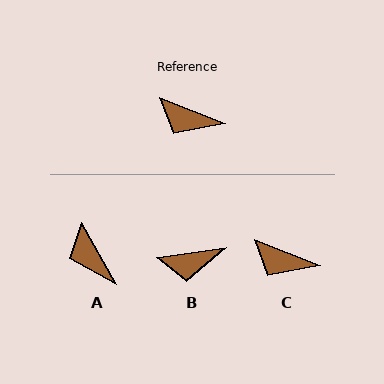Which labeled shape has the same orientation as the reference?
C.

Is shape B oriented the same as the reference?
No, it is off by about 30 degrees.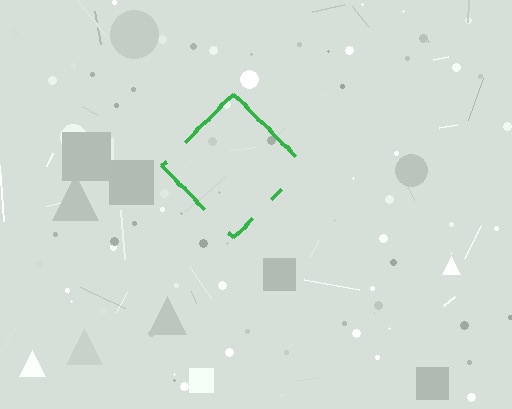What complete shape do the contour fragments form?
The contour fragments form a diamond.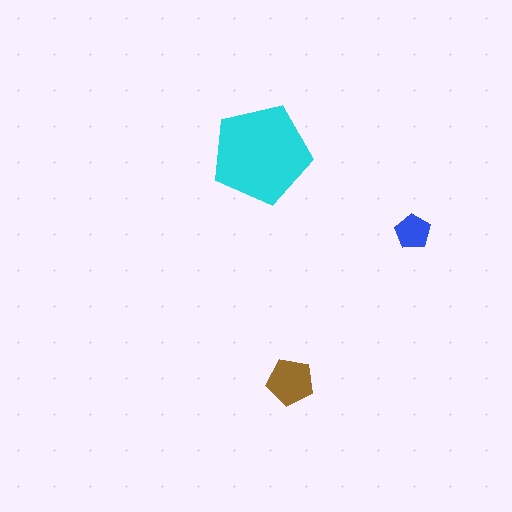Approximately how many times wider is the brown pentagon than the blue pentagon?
About 1.5 times wider.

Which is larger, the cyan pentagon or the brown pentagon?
The cyan one.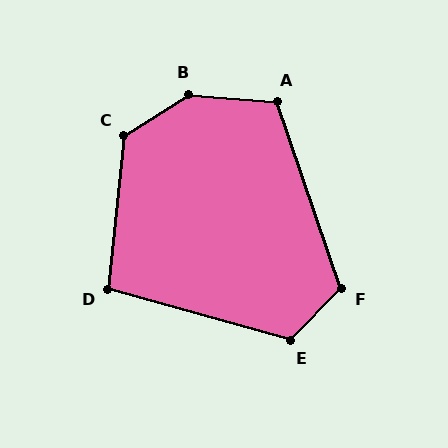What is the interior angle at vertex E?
Approximately 119 degrees (obtuse).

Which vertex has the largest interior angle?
B, at approximately 144 degrees.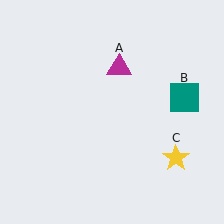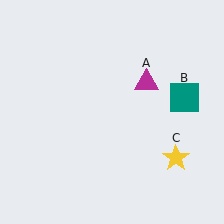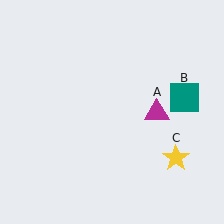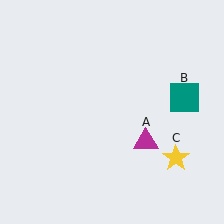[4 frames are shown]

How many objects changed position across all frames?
1 object changed position: magenta triangle (object A).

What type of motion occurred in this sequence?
The magenta triangle (object A) rotated clockwise around the center of the scene.